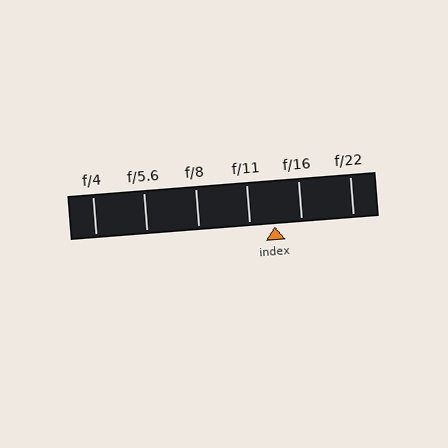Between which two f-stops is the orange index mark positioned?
The index mark is between f/11 and f/16.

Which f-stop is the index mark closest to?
The index mark is closest to f/11.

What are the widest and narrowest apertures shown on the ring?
The widest aperture shown is f/4 and the narrowest is f/22.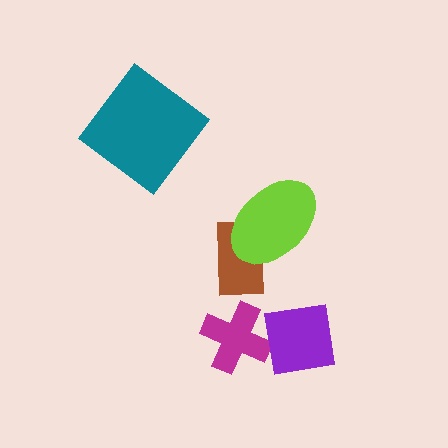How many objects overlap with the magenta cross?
0 objects overlap with the magenta cross.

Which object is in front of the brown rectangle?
The lime ellipse is in front of the brown rectangle.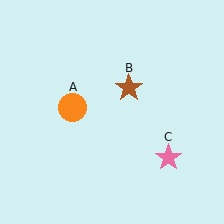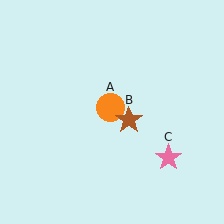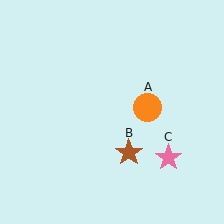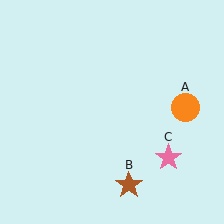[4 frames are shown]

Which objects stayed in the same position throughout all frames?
Pink star (object C) remained stationary.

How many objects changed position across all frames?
2 objects changed position: orange circle (object A), brown star (object B).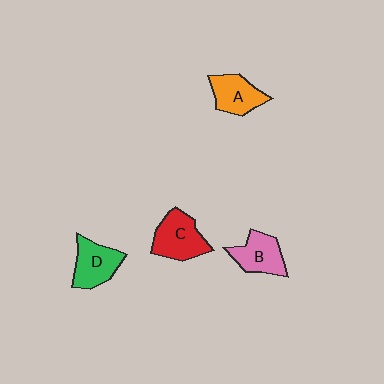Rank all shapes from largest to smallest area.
From largest to smallest: C (red), D (green), B (pink), A (orange).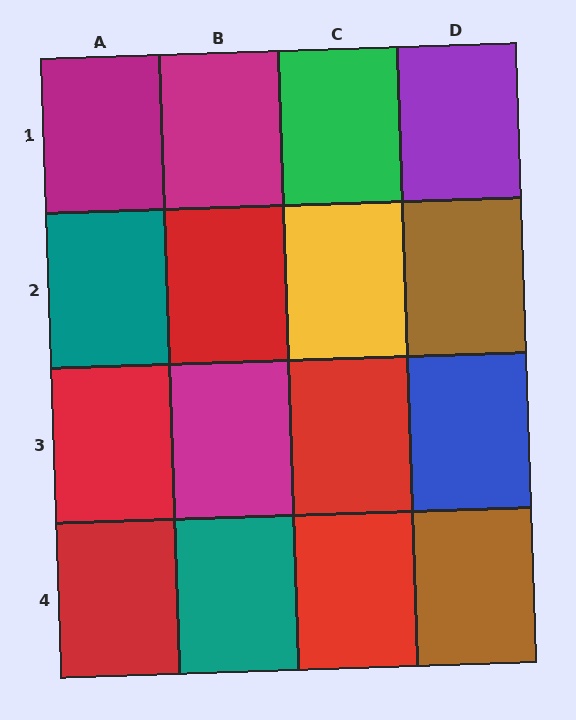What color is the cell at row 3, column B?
Magenta.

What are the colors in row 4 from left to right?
Red, teal, red, brown.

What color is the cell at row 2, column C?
Yellow.